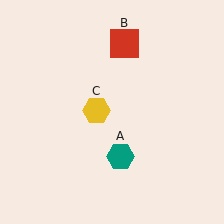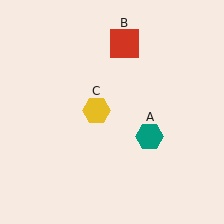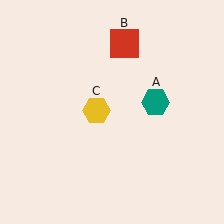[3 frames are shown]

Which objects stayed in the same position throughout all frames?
Red square (object B) and yellow hexagon (object C) remained stationary.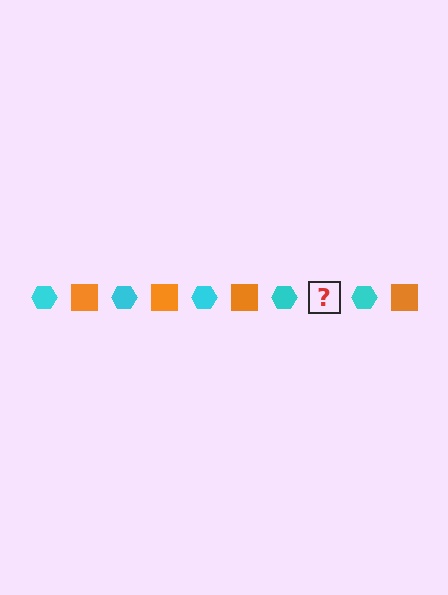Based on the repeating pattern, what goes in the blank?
The blank should be an orange square.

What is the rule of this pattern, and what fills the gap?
The rule is that the pattern alternates between cyan hexagon and orange square. The gap should be filled with an orange square.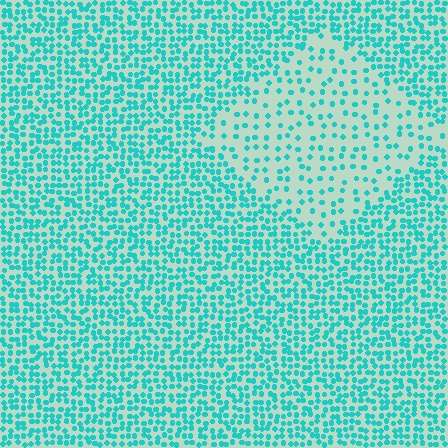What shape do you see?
I see a diamond.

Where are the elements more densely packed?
The elements are more densely packed outside the diamond boundary.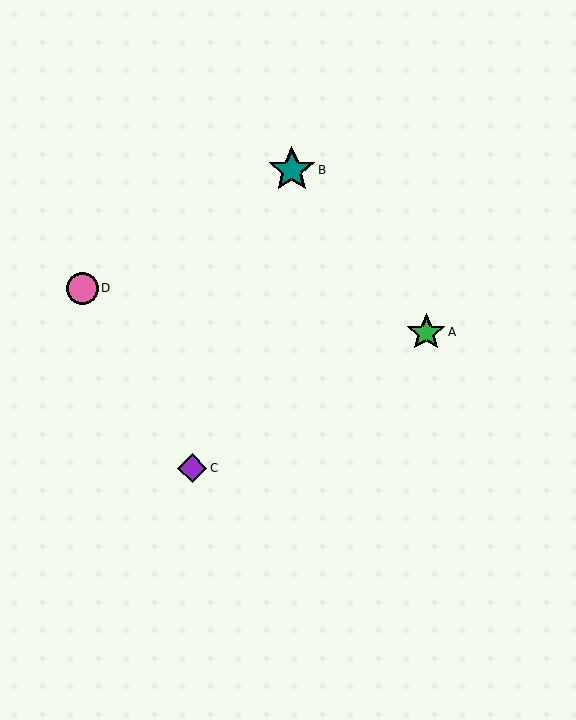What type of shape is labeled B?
Shape B is a teal star.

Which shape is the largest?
The teal star (labeled B) is the largest.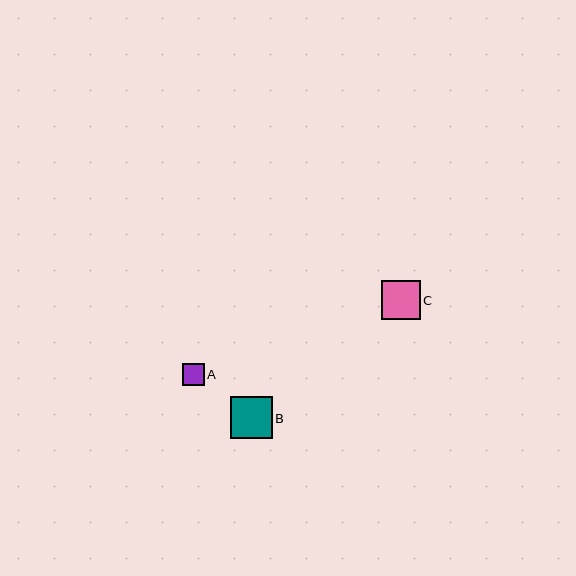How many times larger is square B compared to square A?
Square B is approximately 1.9 times the size of square A.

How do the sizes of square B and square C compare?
Square B and square C are approximately the same size.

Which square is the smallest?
Square A is the smallest with a size of approximately 22 pixels.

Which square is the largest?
Square B is the largest with a size of approximately 41 pixels.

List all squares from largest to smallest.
From largest to smallest: B, C, A.